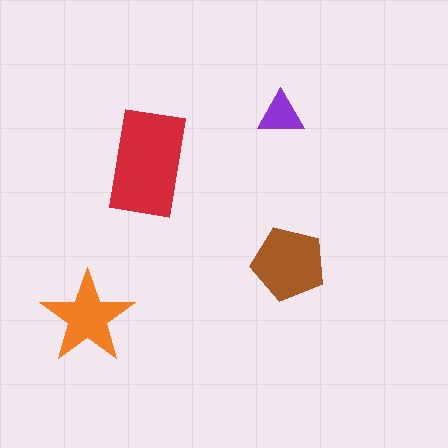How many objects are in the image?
There are 4 objects in the image.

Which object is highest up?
The purple triangle is topmost.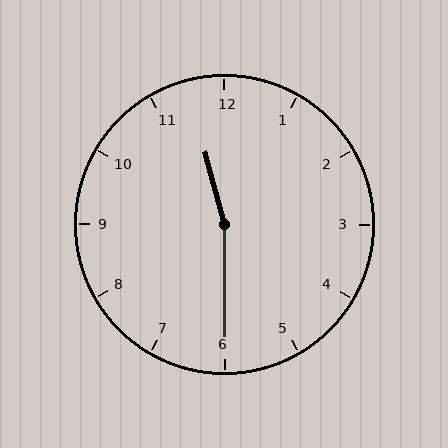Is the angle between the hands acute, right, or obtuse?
It is obtuse.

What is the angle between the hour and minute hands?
Approximately 165 degrees.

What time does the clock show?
11:30.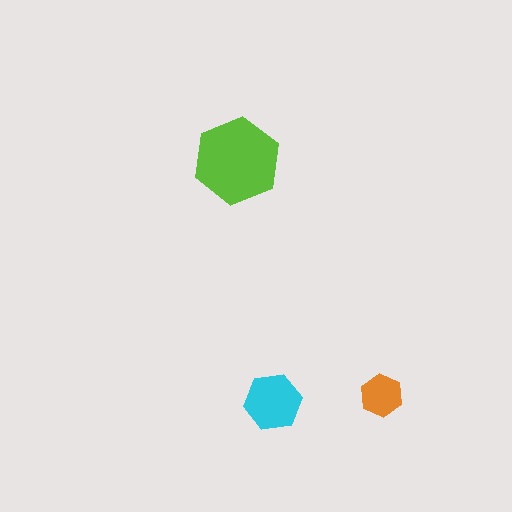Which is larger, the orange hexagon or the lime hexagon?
The lime one.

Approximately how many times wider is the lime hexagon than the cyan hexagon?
About 1.5 times wider.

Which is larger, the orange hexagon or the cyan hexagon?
The cyan one.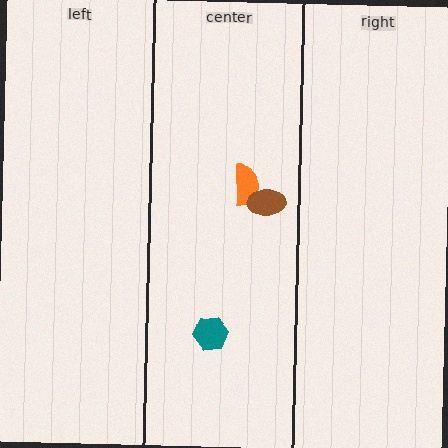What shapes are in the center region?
The orange semicircle, the brown ellipse, the teal hexagon.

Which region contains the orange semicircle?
The center region.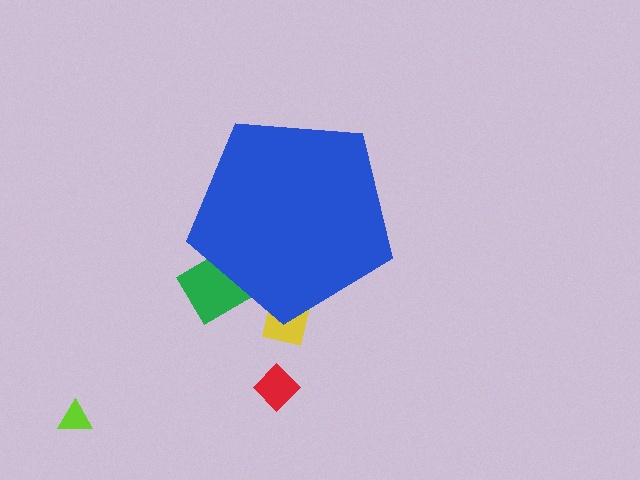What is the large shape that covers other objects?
A blue pentagon.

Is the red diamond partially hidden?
No, the red diamond is fully visible.